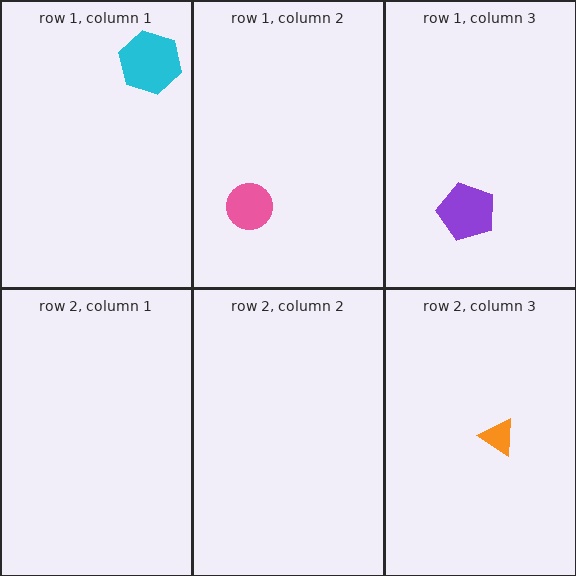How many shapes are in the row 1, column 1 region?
1.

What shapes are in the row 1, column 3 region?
The purple pentagon.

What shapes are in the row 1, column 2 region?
The pink circle.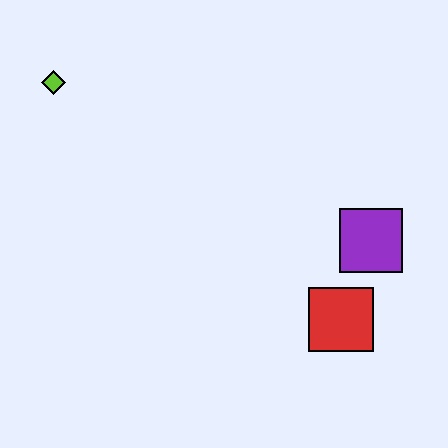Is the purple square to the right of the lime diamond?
Yes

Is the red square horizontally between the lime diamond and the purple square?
Yes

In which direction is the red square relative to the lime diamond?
The red square is to the right of the lime diamond.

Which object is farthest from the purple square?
The lime diamond is farthest from the purple square.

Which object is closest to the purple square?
The red square is closest to the purple square.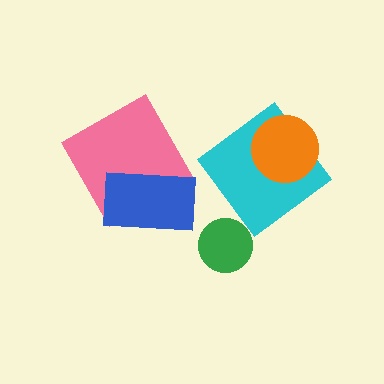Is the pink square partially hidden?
Yes, it is partially covered by another shape.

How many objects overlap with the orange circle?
1 object overlaps with the orange circle.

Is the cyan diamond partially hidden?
Yes, it is partially covered by another shape.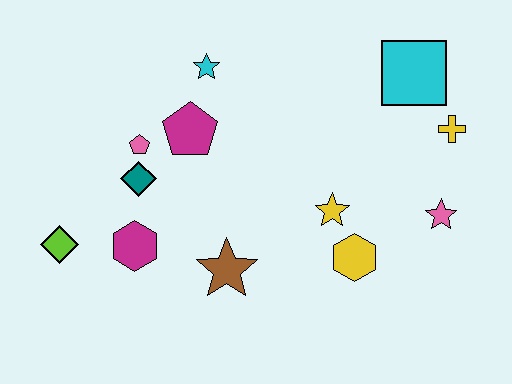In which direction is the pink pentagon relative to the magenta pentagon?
The pink pentagon is to the left of the magenta pentagon.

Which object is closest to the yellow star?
The yellow hexagon is closest to the yellow star.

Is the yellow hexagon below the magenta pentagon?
Yes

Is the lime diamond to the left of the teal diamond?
Yes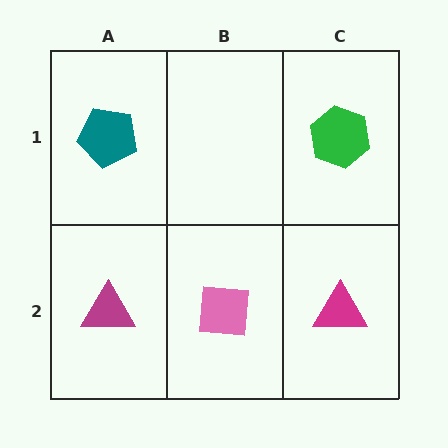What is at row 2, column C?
A magenta triangle.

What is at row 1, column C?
A green hexagon.